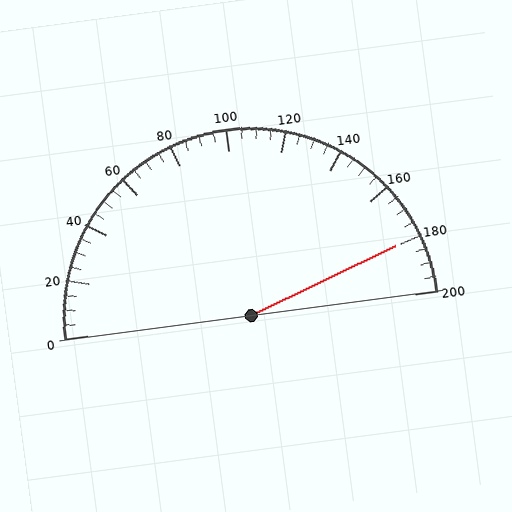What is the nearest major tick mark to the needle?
The nearest major tick mark is 180.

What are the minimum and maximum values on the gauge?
The gauge ranges from 0 to 200.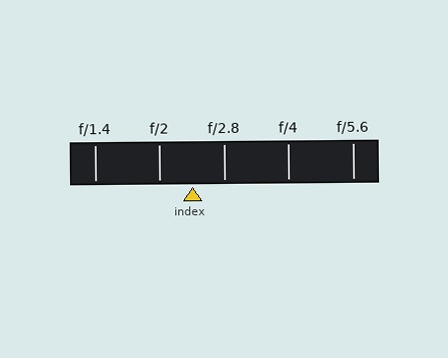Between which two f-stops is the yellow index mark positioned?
The index mark is between f/2 and f/2.8.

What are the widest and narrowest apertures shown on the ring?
The widest aperture shown is f/1.4 and the narrowest is f/5.6.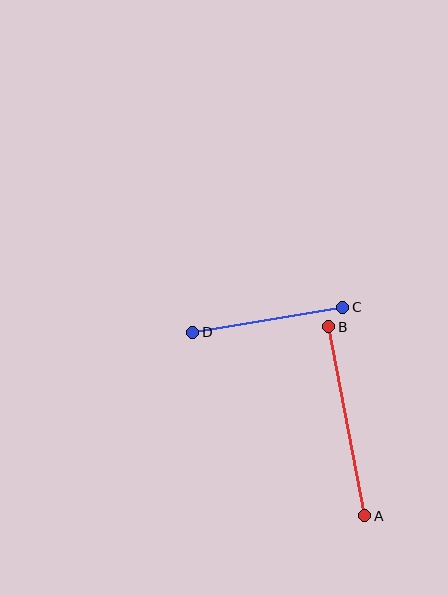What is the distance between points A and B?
The distance is approximately 193 pixels.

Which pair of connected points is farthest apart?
Points A and B are farthest apart.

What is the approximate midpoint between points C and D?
The midpoint is at approximately (268, 320) pixels.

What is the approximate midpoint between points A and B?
The midpoint is at approximately (347, 421) pixels.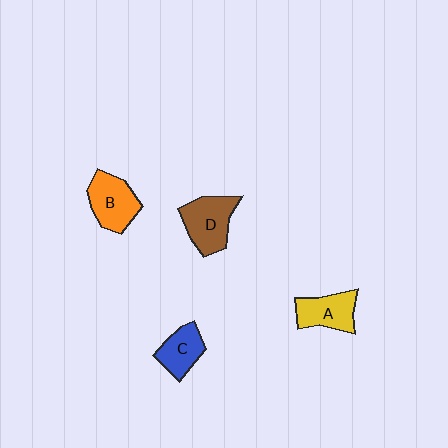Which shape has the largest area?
Shape D (brown).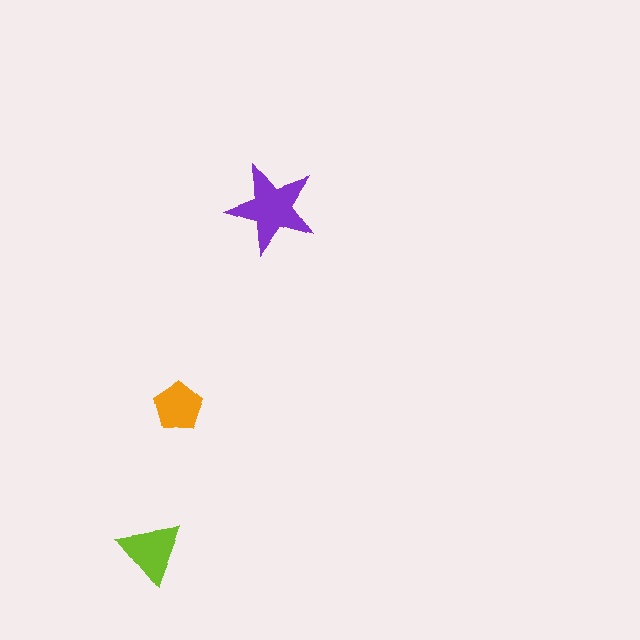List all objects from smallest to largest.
The orange pentagon, the lime triangle, the purple star.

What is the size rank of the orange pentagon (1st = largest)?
3rd.